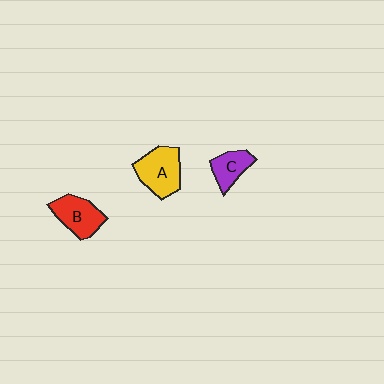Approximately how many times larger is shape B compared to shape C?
Approximately 1.4 times.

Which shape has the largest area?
Shape A (yellow).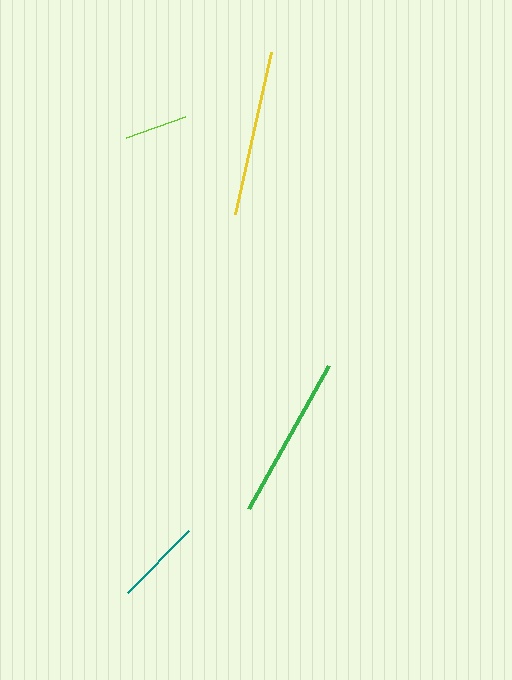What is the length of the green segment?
The green segment is approximately 165 pixels long.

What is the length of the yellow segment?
The yellow segment is approximately 166 pixels long.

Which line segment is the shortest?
The lime line is the shortest at approximately 63 pixels.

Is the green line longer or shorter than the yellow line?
The yellow line is longer than the green line.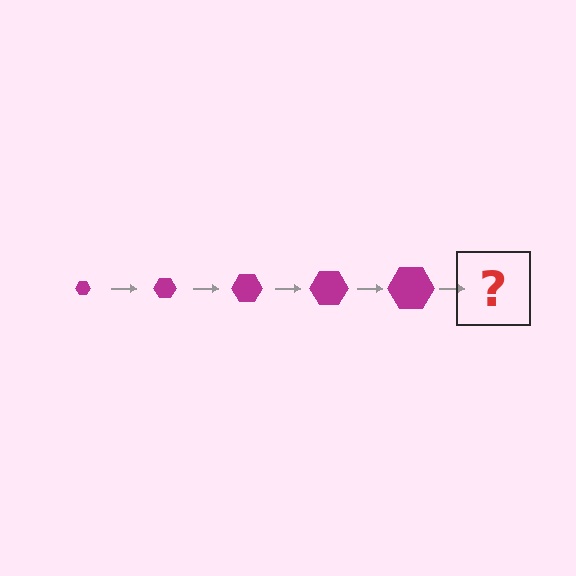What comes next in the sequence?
The next element should be a magenta hexagon, larger than the previous one.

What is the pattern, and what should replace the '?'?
The pattern is that the hexagon gets progressively larger each step. The '?' should be a magenta hexagon, larger than the previous one.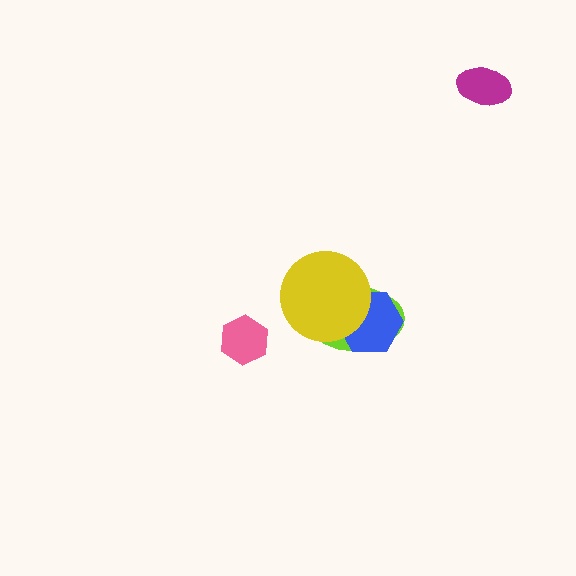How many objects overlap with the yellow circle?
2 objects overlap with the yellow circle.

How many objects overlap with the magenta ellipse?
0 objects overlap with the magenta ellipse.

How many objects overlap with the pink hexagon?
0 objects overlap with the pink hexagon.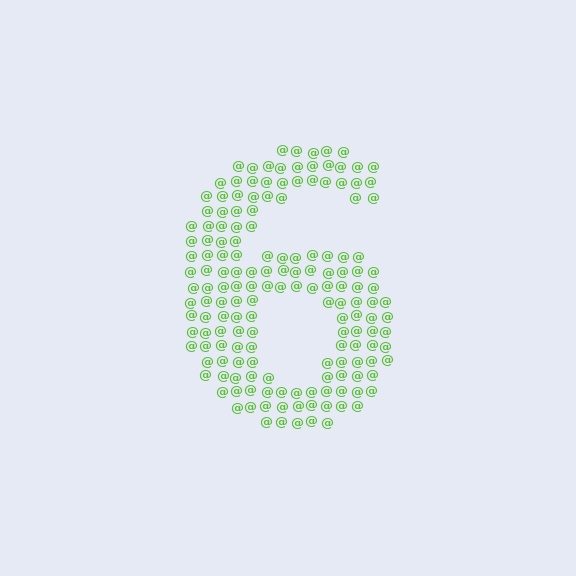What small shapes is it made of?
It is made of small at signs.